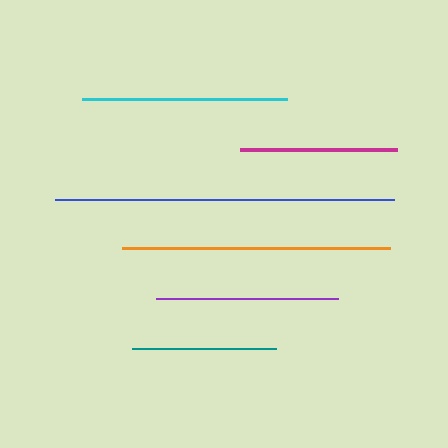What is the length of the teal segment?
The teal segment is approximately 144 pixels long.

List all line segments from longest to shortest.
From longest to shortest: blue, orange, cyan, purple, magenta, teal.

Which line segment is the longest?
The blue line is the longest at approximately 340 pixels.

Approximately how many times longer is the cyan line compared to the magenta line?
The cyan line is approximately 1.3 times the length of the magenta line.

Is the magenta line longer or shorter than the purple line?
The purple line is longer than the magenta line.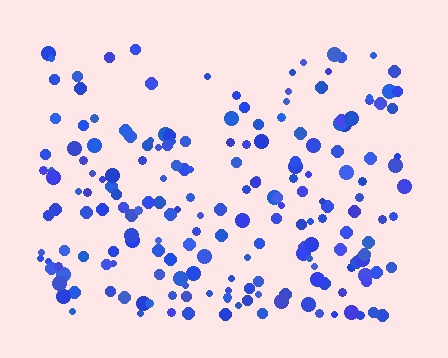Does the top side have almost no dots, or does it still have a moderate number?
Still a moderate number, just noticeably fewer than the bottom.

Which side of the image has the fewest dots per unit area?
The top.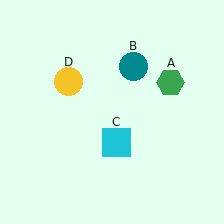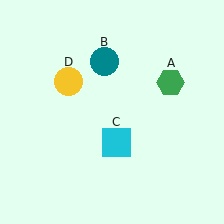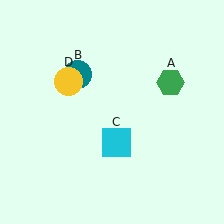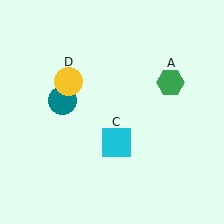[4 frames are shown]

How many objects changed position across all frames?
1 object changed position: teal circle (object B).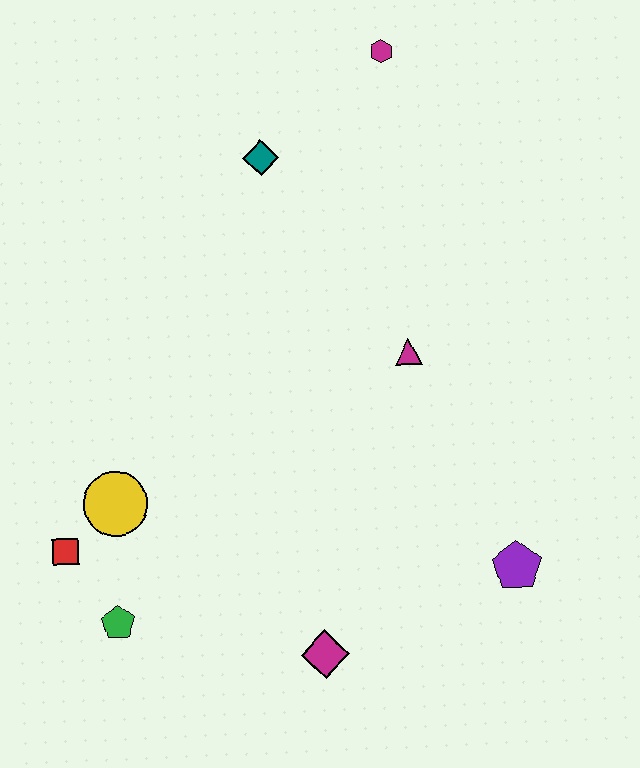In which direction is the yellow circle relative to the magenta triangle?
The yellow circle is to the left of the magenta triangle.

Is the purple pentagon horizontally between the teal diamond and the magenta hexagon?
No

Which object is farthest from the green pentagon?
The magenta hexagon is farthest from the green pentagon.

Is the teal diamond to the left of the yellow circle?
No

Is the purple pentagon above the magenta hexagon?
No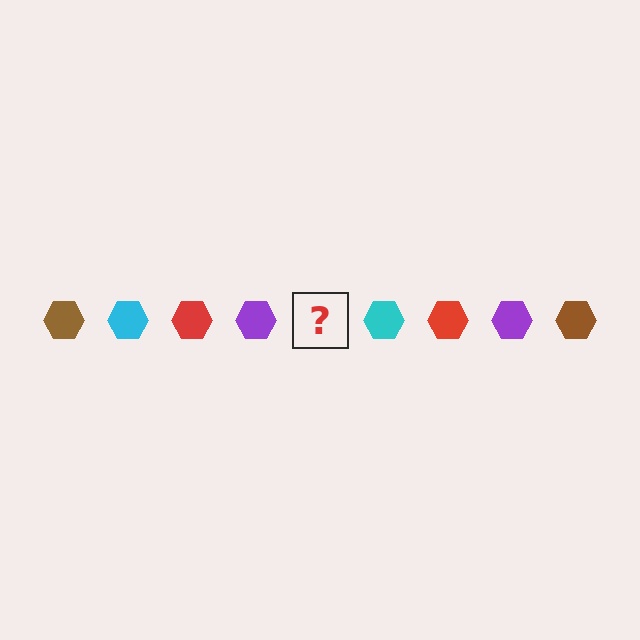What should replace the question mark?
The question mark should be replaced with a brown hexagon.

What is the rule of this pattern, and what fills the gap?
The rule is that the pattern cycles through brown, cyan, red, purple hexagons. The gap should be filled with a brown hexagon.